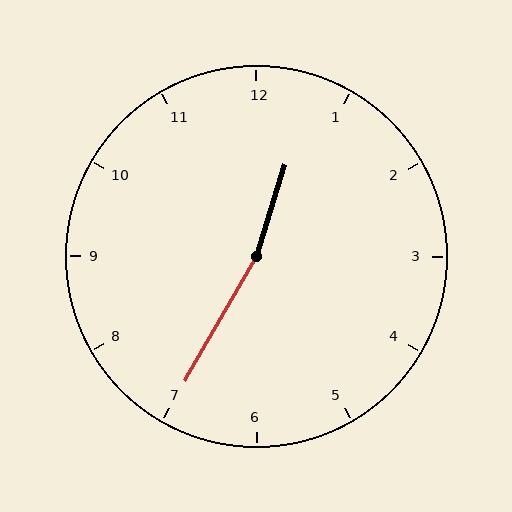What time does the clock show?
12:35.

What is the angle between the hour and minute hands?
Approximately 168 degrees.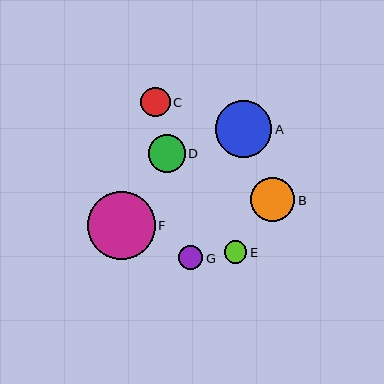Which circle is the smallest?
Circle E is the smallest with a size of approximately 22 pixels.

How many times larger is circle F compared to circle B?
Circle F is approximately 1.5 times the size of circle B.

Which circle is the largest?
Circle F is the largest with a size of approximately 68 pixels.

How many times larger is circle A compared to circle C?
Circle A is approximately 1.9 times the size of circle C.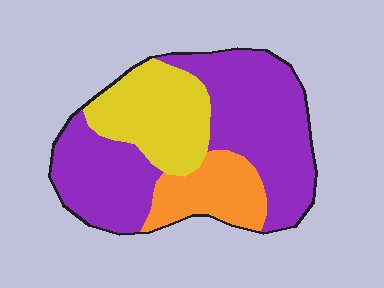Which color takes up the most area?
Purple, at roughly 60%.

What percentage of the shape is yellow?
Yellow covers 25% of the shape.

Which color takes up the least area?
Orange, at roughly 15%.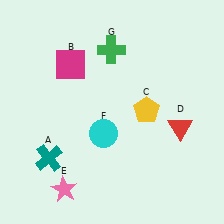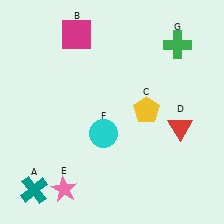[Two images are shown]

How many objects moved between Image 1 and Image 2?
3 objects moved between the two images.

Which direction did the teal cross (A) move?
The teal cross (A) moved down.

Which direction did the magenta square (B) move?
The magenta square (B) moved up.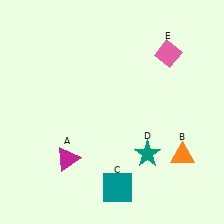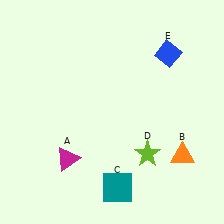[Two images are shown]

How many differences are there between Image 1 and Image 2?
There are 2 differences between the two images.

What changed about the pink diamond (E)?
In Image 1, E is pink. In Image 2, it changed to blue.